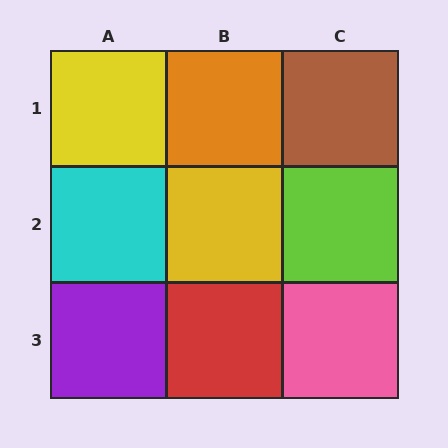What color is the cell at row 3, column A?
Purple.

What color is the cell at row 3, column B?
Red.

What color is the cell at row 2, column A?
Cyan.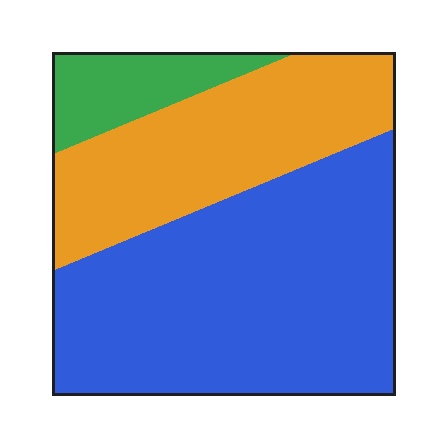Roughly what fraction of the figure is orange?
Orange takes up about one third (1/3) of the figure.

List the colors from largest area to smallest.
From largest to smallest: blue, orange, green.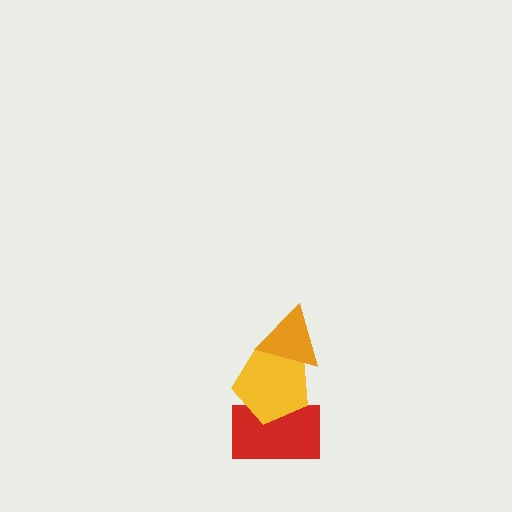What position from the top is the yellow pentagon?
The yellow pentagon is 2nd from the top.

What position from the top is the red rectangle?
The red rectangle is 3rd from the top.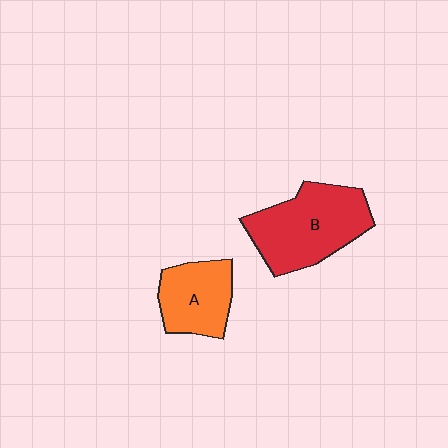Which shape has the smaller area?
Shape A (orange).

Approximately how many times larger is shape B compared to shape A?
Approximately 1.6 times.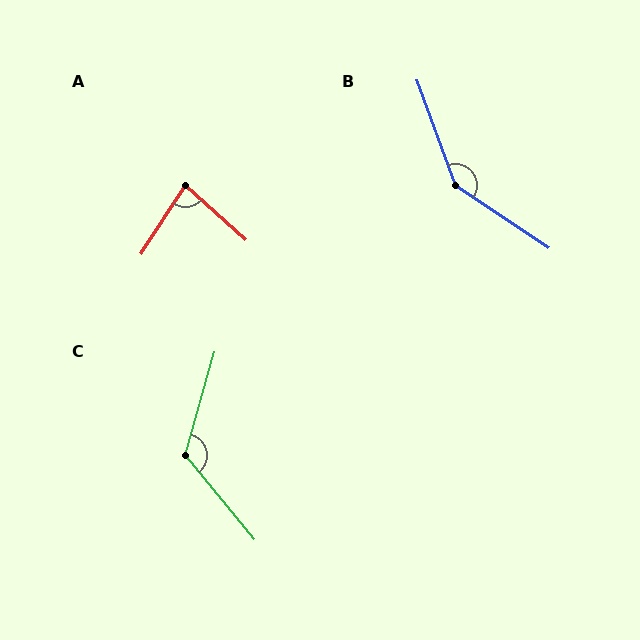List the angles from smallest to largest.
A (81°), C (125°), B (144°).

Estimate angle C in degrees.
Approximately 125 degrees.